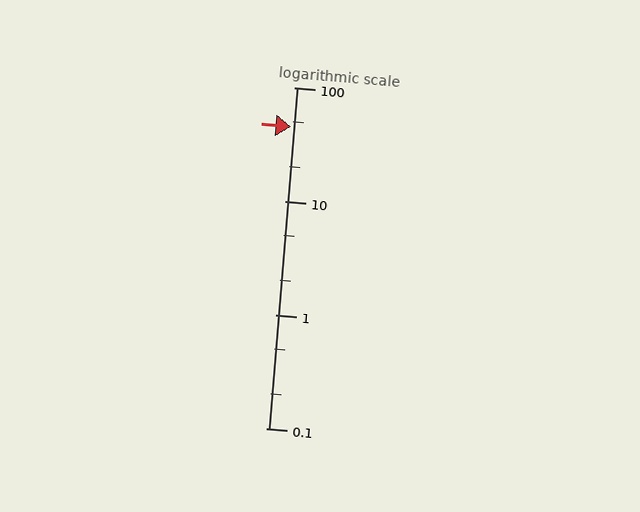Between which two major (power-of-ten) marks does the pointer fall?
The pointer is between 10 and 100.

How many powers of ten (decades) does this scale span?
The scale spans 3 decades, from 0.1 to 100.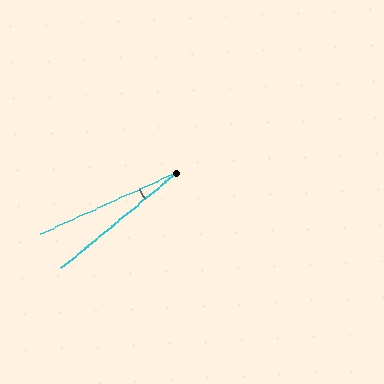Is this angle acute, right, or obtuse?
It is acute.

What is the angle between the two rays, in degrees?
Approximately 15 degrees.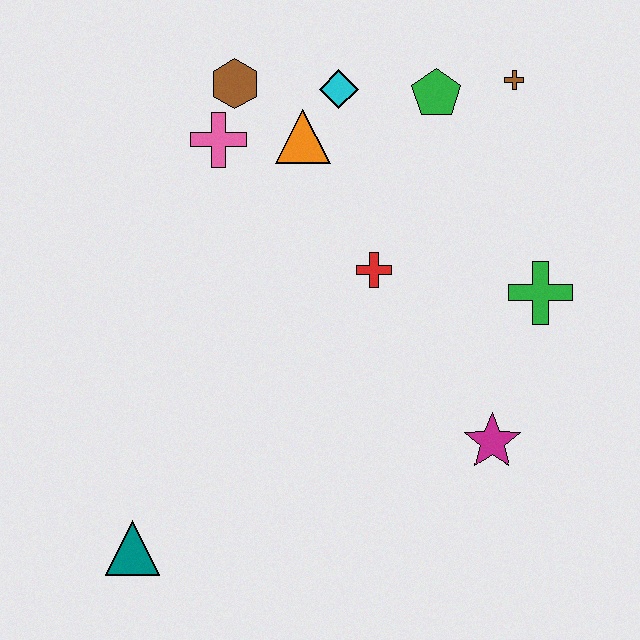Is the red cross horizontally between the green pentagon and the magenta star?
No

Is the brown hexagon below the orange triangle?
No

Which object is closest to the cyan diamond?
The orange triangle is closest to the cyan diamond.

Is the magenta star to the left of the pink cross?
No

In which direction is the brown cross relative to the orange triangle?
The brown cross is to the right of the orange triangle.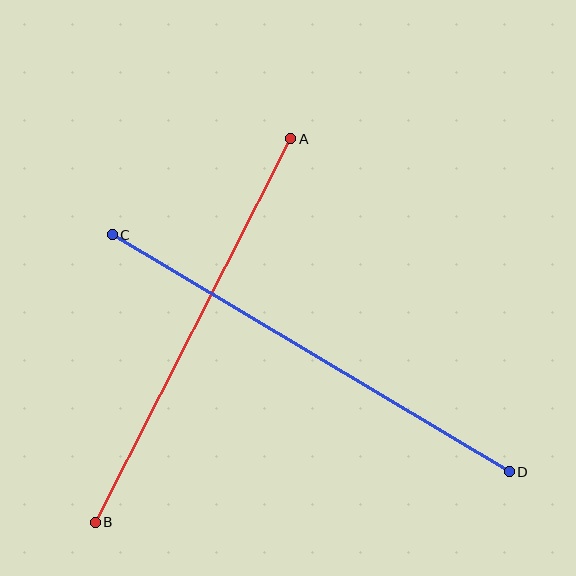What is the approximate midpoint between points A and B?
The midpoint is at approximately (193, 331) pixels.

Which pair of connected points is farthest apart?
Points C and D are farthest apart.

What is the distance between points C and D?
The distance is approximately 463 pixels.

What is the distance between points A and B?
The distance is approximately 430 pixels.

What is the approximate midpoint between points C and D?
The midpoint is at approximately (311, 353) pixels.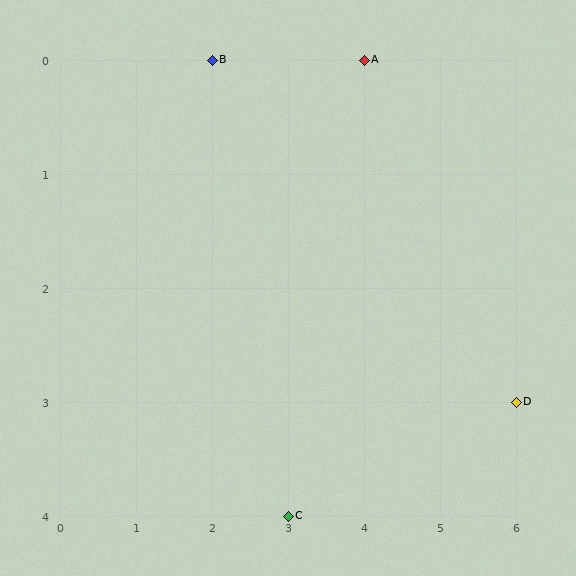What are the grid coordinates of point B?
Point B is at grid coordinates (2, 0).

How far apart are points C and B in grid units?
Points C and B are 1 column and 4 rows apart (about 4.1 grid units diagonally).